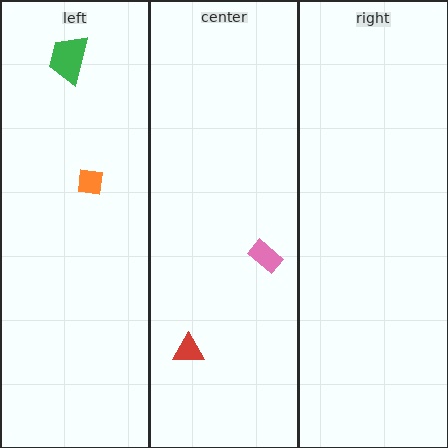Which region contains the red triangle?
The center region.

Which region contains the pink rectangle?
The center region.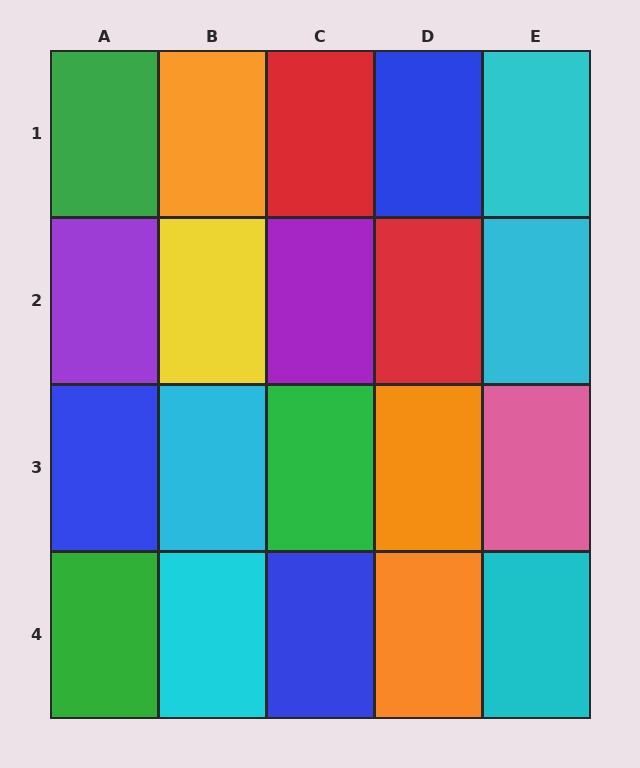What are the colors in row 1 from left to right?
Green, orange, red, blue, cyan.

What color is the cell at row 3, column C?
Green.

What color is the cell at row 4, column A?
Green.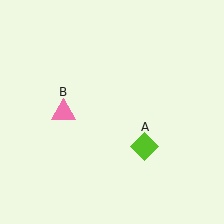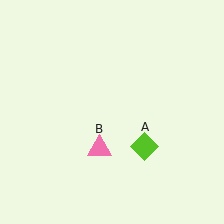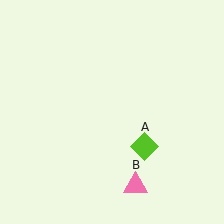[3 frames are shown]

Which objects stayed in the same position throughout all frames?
Lime diamond (object A) remained stationary.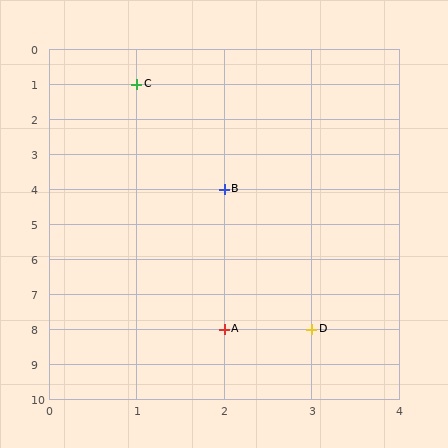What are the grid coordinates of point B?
Point B is at grid coordinates (2, 4).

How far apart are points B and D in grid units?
Points B and D are 1 column and 4 rows apart (about 4.1 grid units diagonally).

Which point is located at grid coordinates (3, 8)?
Point D is at (3, 8).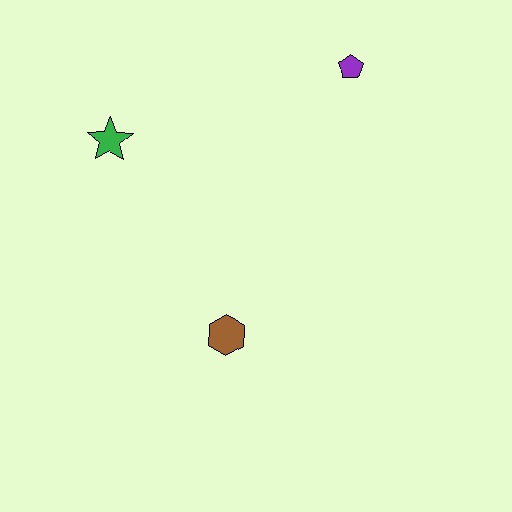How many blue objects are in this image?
There are no blue objects.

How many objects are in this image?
There are 3 objects.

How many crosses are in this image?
There are no crosses.